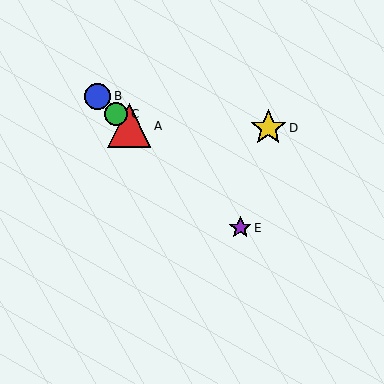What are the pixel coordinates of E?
Object E is at (240, 228).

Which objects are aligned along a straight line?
Objects A, B, C, E are aligned along a straight line.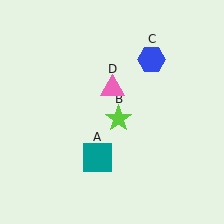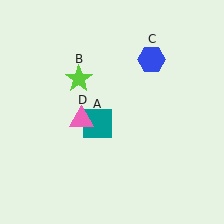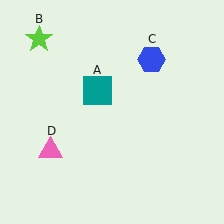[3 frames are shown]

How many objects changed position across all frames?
3 objects changed position: teal square (object A), lime star (object B), pink triangle (object D).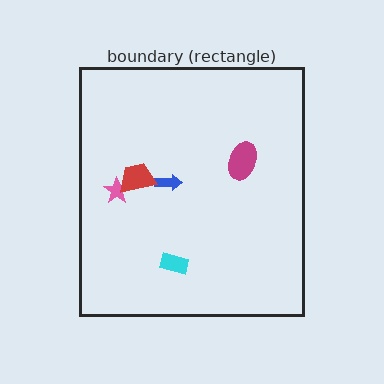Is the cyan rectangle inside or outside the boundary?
Inside.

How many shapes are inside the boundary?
5 inside, 0 outside.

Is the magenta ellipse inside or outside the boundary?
Inside.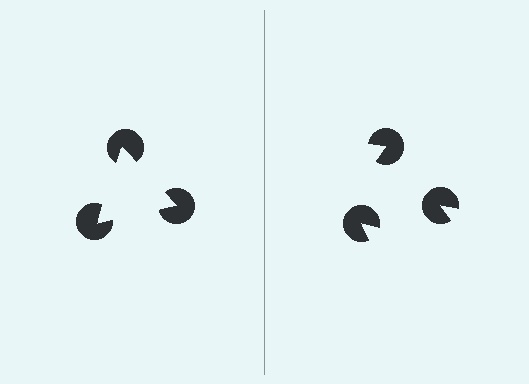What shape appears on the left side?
An illusory triangle.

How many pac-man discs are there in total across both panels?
6 — 3 on each side.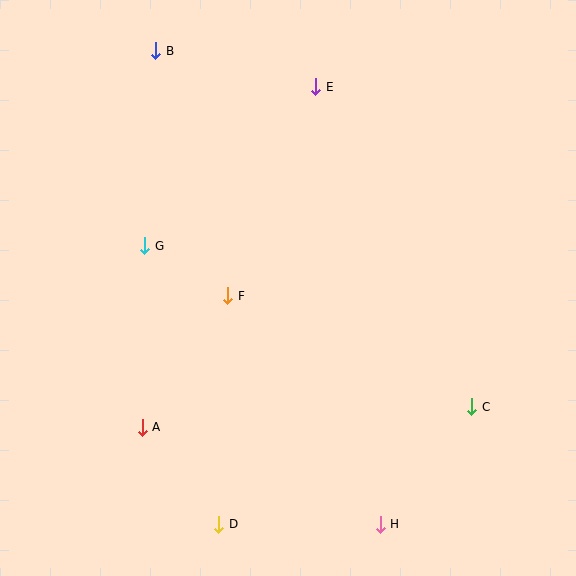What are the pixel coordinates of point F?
Point F is at (228, 296).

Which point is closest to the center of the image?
Point F at (228, 296) is closest to the center.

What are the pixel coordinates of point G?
Point G is at (145, 246).